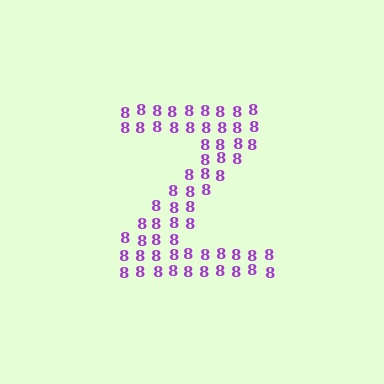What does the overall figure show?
The overall figure shows the letter Z.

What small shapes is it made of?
It is made of small digit 8's.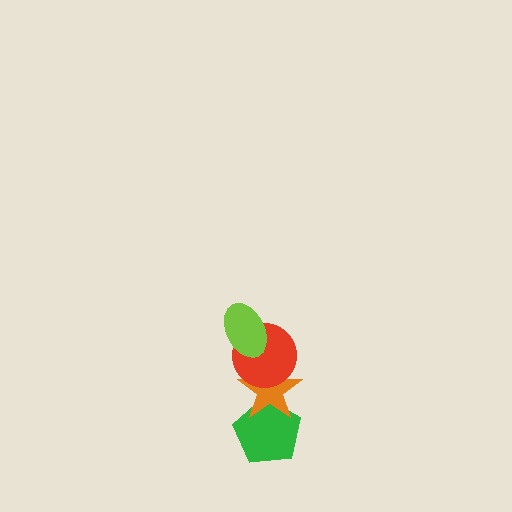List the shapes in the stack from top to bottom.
From top to bottom: the lime ellipse, the red circle, the orange star, the green pentagon.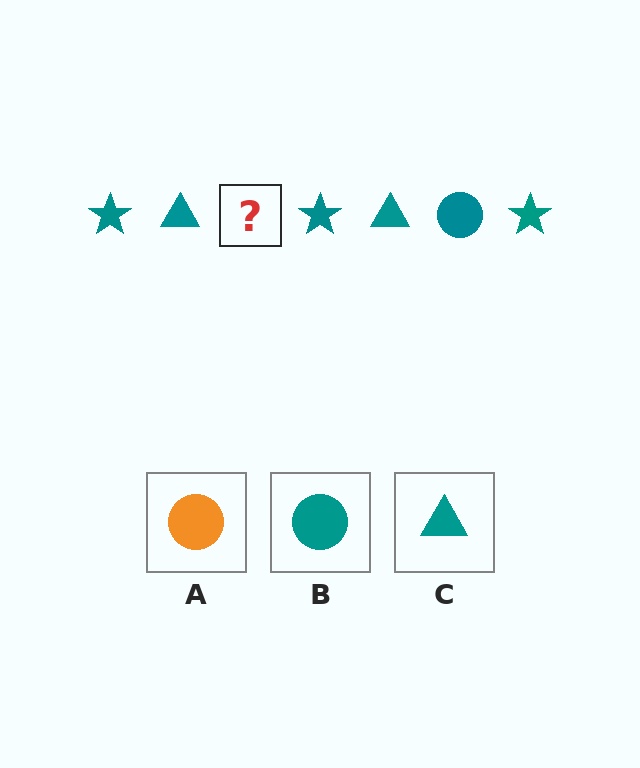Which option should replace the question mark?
Option B.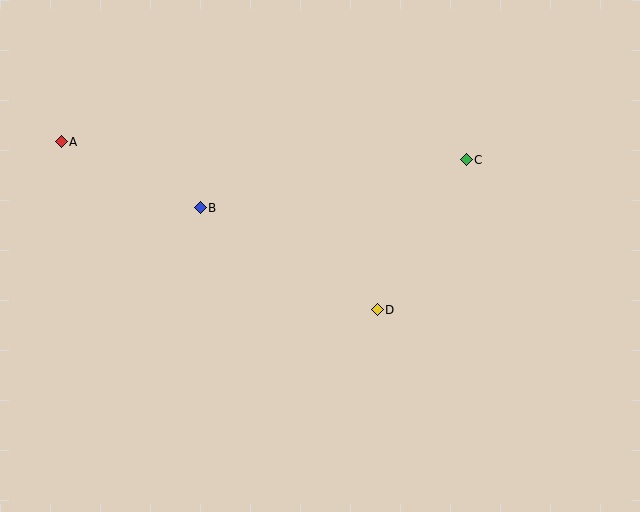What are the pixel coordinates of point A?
Point A is at (61, 142).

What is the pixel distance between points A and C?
The distance between A and C is 405 pixels.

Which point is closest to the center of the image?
Point D at (377, 310) is closest to the center.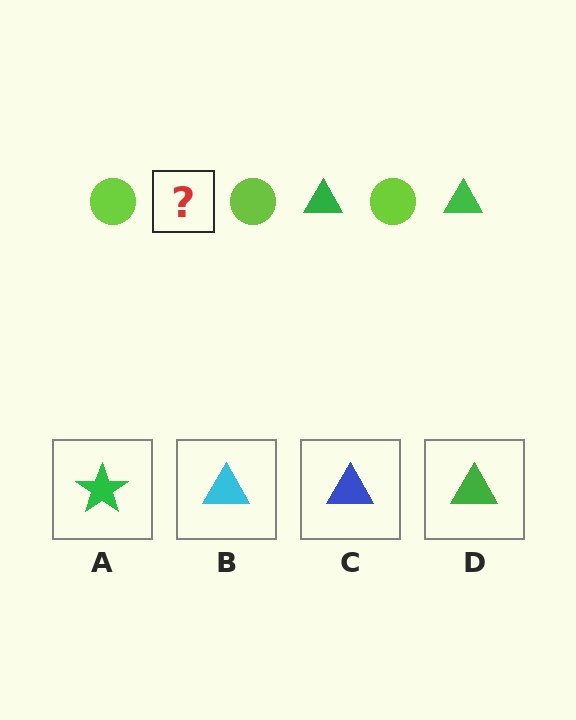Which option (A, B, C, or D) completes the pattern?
D.